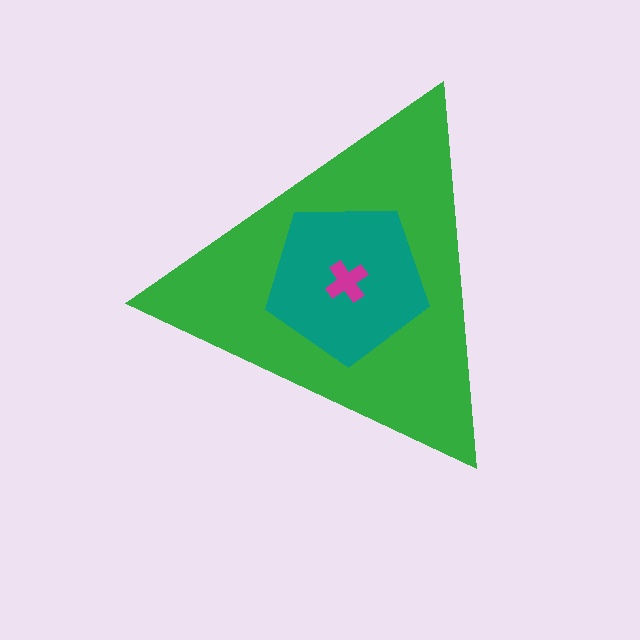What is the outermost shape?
The green triangle.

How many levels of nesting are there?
3.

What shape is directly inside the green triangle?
The teal pentagon.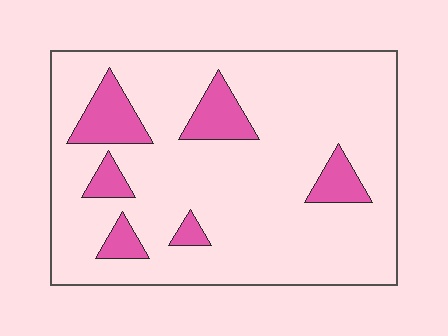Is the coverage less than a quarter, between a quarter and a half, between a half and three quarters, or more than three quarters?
Less than a quarter.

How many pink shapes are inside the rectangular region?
6.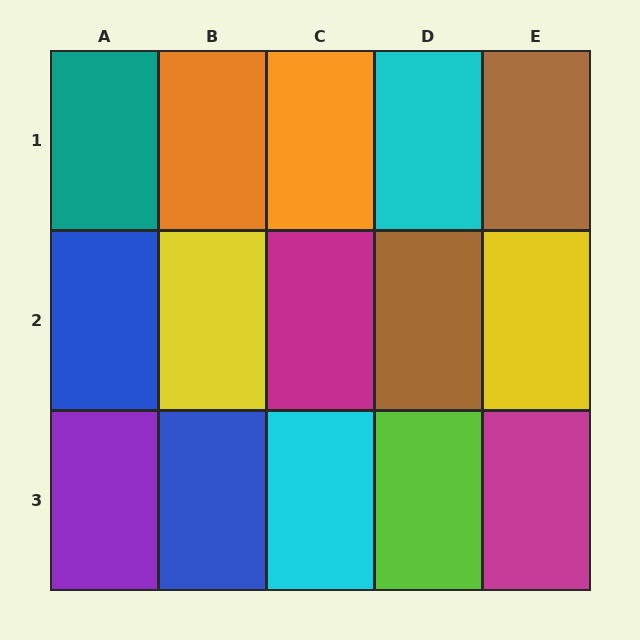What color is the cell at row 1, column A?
Teal.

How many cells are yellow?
2 cells are yellow.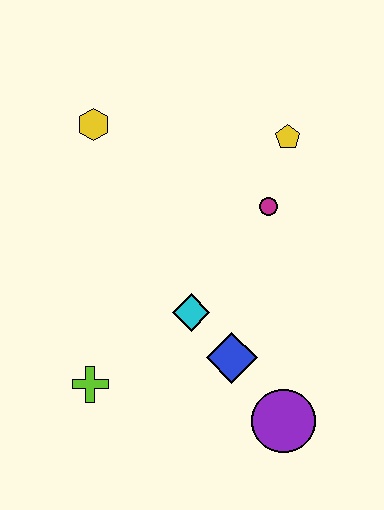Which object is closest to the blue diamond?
The cyan diamond is closest to the blue diamond.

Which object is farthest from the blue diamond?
The yellow hexagon is farthest from the blue diamond.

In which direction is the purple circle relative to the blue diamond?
The purple circle is below the blue diamond.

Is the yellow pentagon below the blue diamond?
No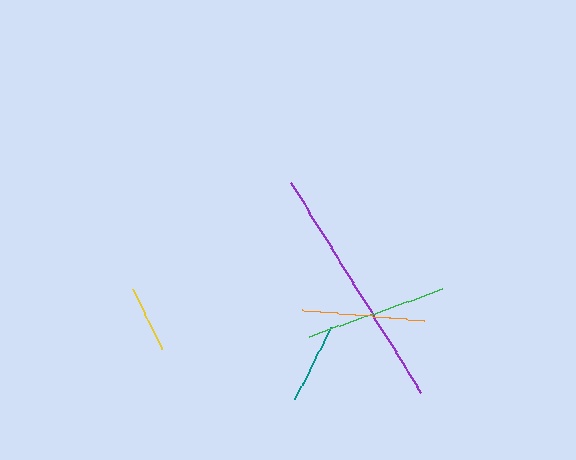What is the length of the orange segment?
The orange segment is approximately 123 pixels long.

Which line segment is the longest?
The purple line is the longest at approximately 246 pixels.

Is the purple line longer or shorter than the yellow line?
The purple line is longer than the yellow line.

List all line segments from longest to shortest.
From longest to shortest: purple, green, orange, teal, yellow.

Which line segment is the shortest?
The yellow line is the shortest at approximately 67 pixels.